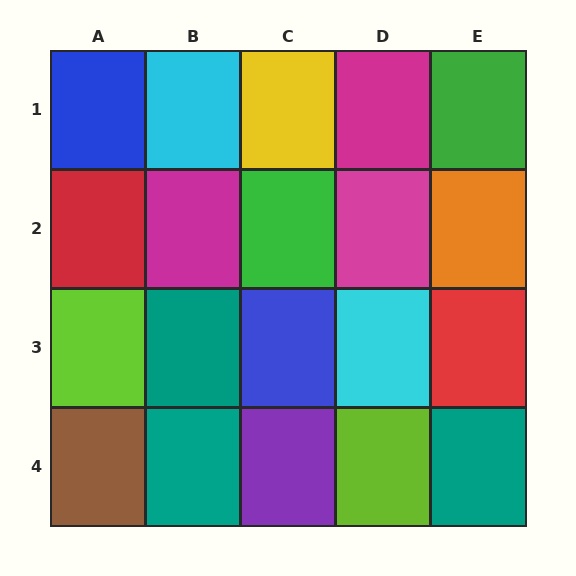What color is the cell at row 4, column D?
Lime.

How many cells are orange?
1 cell is orange.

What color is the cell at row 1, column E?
Green.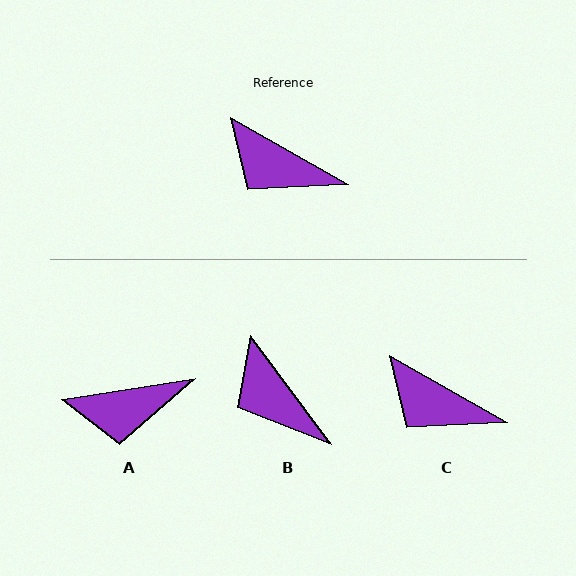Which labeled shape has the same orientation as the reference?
C.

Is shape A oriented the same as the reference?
No, it is off by about 38 degrees.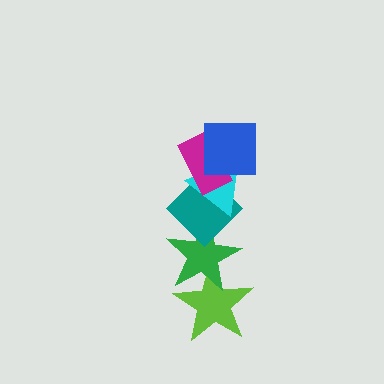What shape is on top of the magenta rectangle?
The blue square is on top of the magenta rectangle.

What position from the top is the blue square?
The blue square is 1st from the top.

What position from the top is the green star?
The green star is 5th from the top.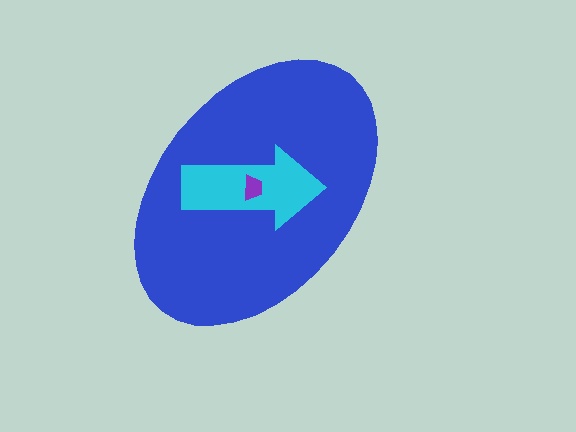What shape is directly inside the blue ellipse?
The cyan arrow.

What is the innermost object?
The purple trapezoid.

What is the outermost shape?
The blue ellipse.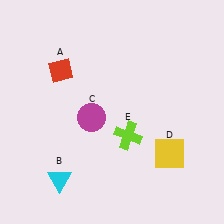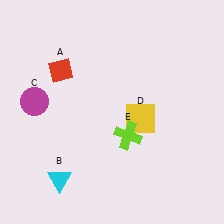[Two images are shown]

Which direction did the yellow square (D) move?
The yellow square (D) moved up.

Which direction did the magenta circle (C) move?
The magenta circle (C) moved left.